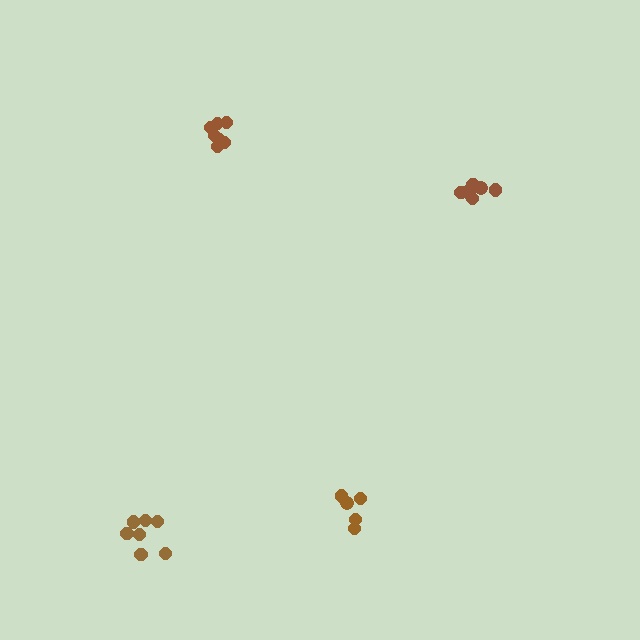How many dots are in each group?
Group 1: 5 dots, Group 2: 8 dots, Group 3: 7 dots, Group 4: 7 dots (27 total).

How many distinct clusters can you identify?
There are 4 distinct clusters.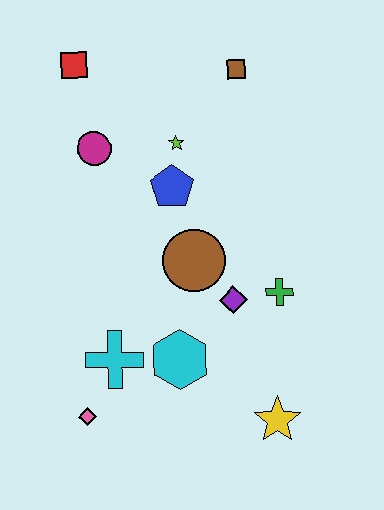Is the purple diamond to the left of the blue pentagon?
No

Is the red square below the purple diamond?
No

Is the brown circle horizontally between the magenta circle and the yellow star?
Yes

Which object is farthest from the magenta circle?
The yellow star is farthest from the magenta circle.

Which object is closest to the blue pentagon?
The lime star is closest to the blue pentagon.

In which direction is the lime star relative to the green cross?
The lime star is above the green cross.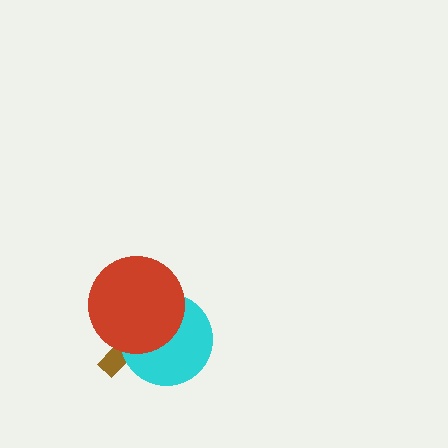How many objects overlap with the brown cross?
2 objects overlap with the brown cross.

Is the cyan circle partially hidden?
Yes, it is partially covered by another shape.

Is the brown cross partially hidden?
Yes, it is partially covered by another shape.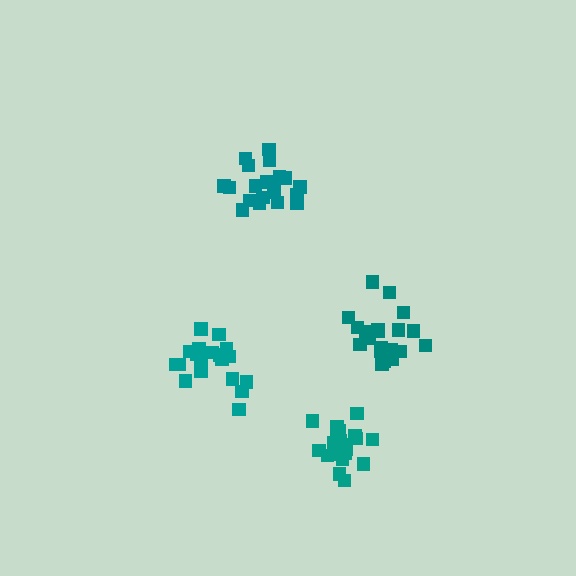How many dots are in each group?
Group 1: 21 dots, Group 2: 20 dots, Group 3: 20 dots, Group 4: 21 dots (82 total).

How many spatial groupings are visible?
There are 4 spatial groupings.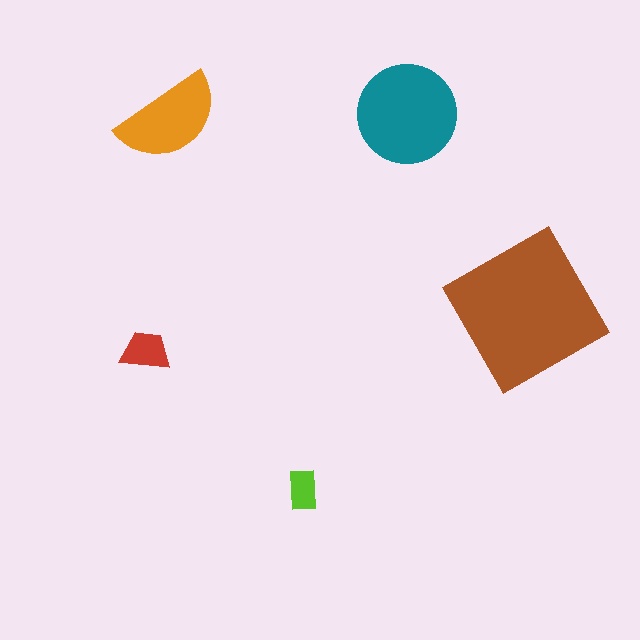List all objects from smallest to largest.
The lime rectangle, the red trapezoid, the orange semicircle, the teal circle, the brown diamond.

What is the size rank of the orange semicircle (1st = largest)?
3rd.